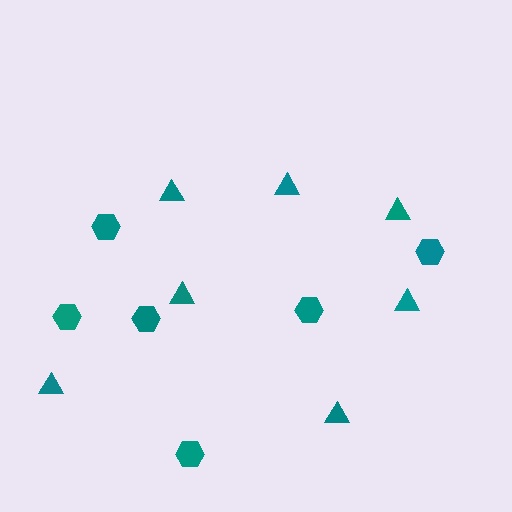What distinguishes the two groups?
There are 2 groups: one group of triangles (7) and one group of hexagons (6).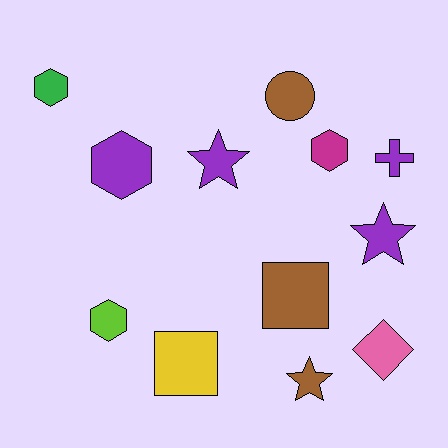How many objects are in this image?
There are 12 objects.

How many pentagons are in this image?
There are no pentagons.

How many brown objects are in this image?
There are 3 brown objects.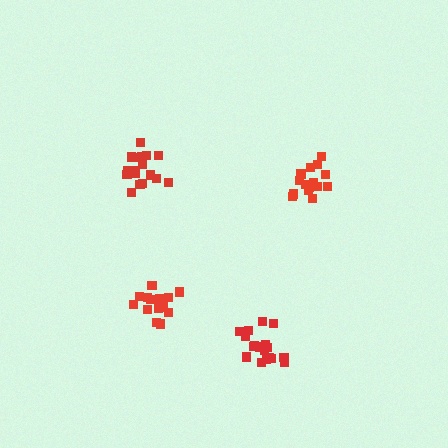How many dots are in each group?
Group 1: 16 dots, Group 2: 16 dots, Group 3: 20 dots, Group 4: 18 dots (70 total).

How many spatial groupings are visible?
There are 4 spatial groupings.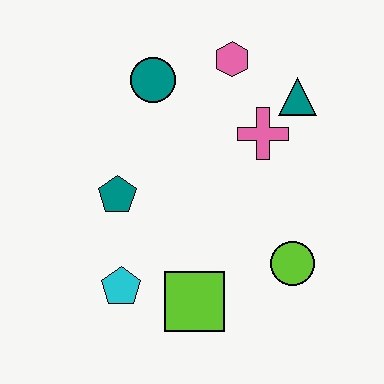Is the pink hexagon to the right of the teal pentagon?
Yes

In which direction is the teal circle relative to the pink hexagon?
The teal circle is to the left of the pink hexagon.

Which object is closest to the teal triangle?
The pink cross is closest to the teal triangle.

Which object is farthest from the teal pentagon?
The teal triangle is farthest from the teal pentagon.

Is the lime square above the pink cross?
No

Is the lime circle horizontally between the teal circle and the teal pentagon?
No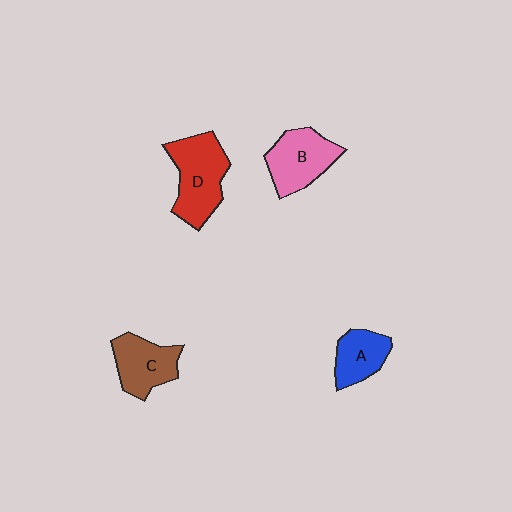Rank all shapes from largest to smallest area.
From largest to smallest: D (red), B (pink), C (brown), A (blue).